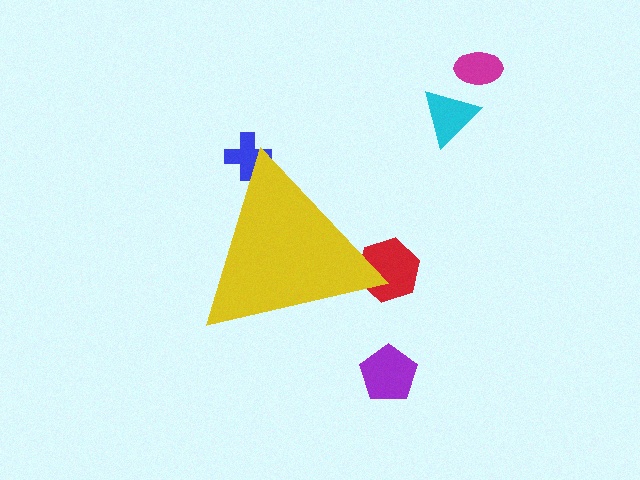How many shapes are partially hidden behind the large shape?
2 shapes are partially hidden.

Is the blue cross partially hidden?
Yes, the blue cross is partially hidden behind the yellow triangle.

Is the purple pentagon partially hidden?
No, the purple pentagon is fully visible.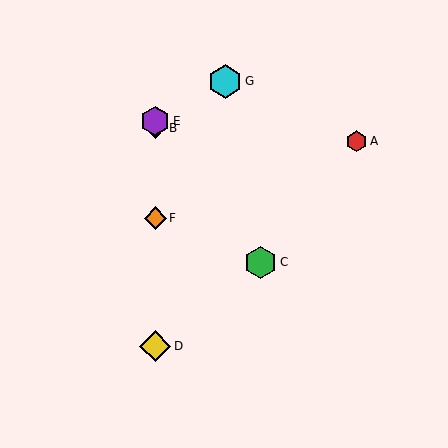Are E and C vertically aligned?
No, E is at x≈155 and C is at x≈261.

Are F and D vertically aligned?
Yes, both are at x≈155.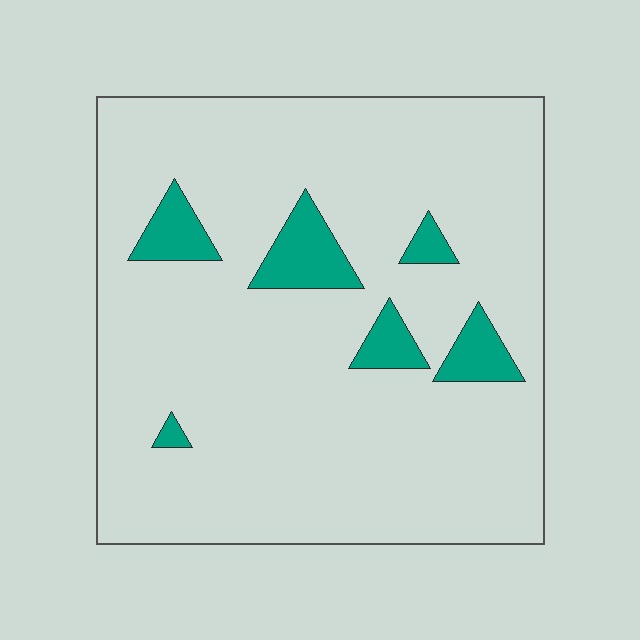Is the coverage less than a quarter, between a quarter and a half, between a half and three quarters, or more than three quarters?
Less than a quarter.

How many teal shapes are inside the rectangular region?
6.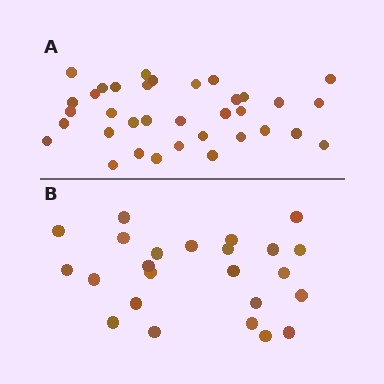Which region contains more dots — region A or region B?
Region A (the top region) has more dots.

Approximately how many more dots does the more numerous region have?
Region A has roughly 12 or so more dots than region B.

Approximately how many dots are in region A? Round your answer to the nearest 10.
About 40 dots. (The exact count is 35, which rounds to 40.)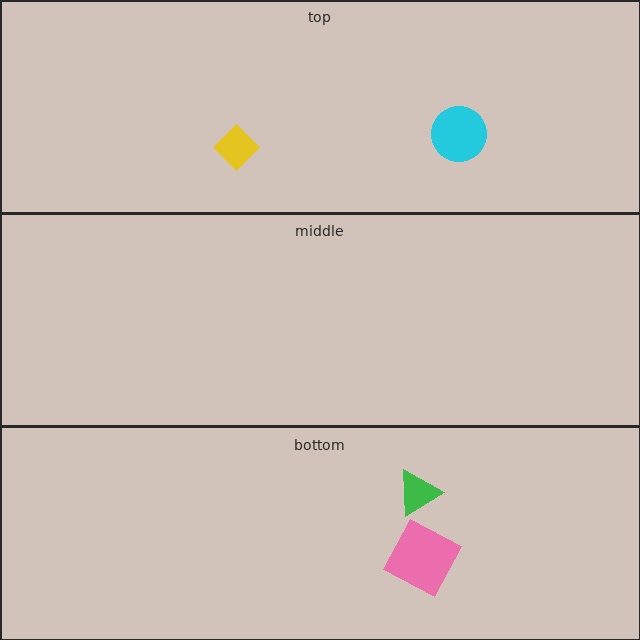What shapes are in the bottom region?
The green triangle, the pink square.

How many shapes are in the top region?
2.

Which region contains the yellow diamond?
The top region.